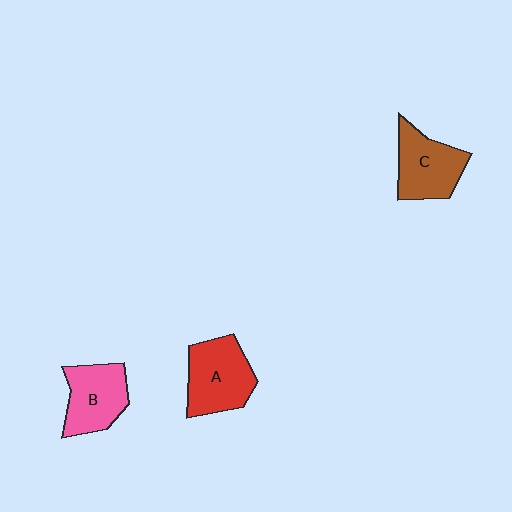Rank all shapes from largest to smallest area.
From largest to smallest: A (red), C (brown), B (pink).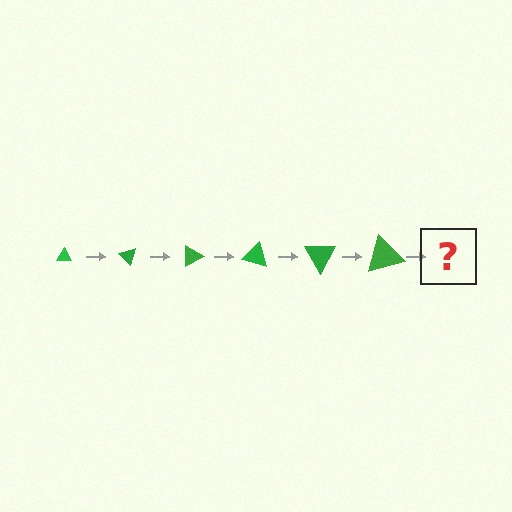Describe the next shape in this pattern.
It should be a triangle, larger than the previous one and rotated 270 degrees from the start.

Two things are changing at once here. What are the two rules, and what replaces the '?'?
The two rules are that the triangle grows larger each step and it rotates 45 degrees each step. The '?' should be a triangle, larger than the previous one and rotated 270 degrees from the start.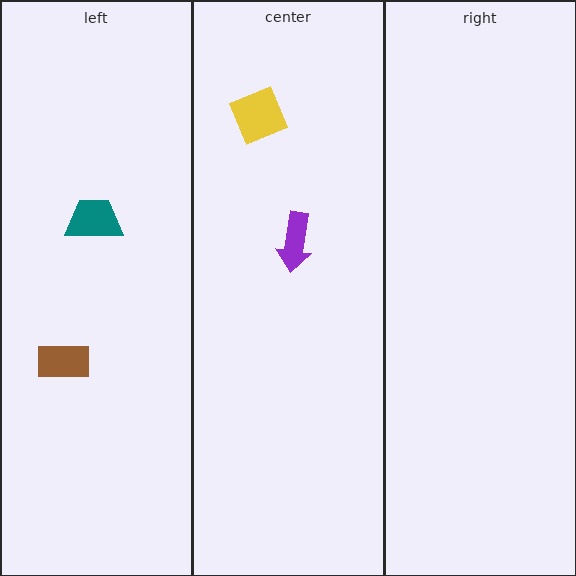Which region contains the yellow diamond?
The center region.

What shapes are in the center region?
The yellow diamond, the purple arrow.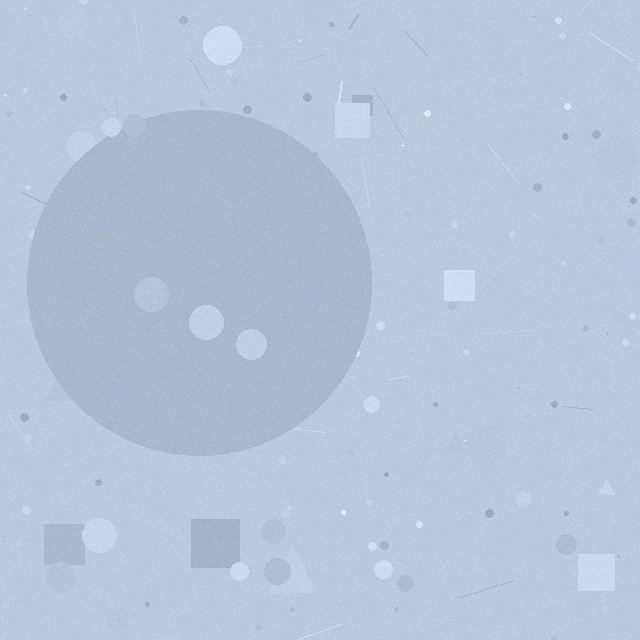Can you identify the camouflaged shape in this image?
The camouflaged shape is a circle.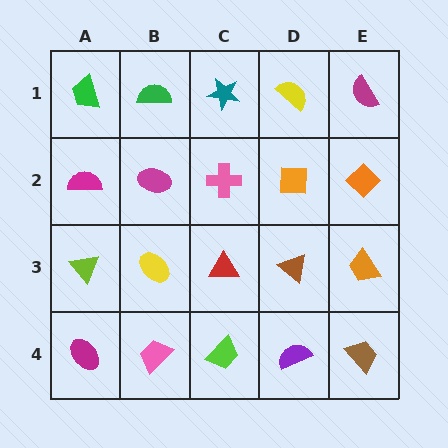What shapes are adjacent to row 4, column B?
A yellow ellipse (row 3, column B), a magenta ellipse (row 4, column A), a lime trapezoid (row 4, column C).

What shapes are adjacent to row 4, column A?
A lime triangle (row 3, column A), a pink trapezoid (row 4, column B).